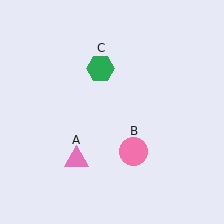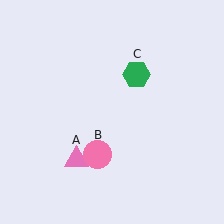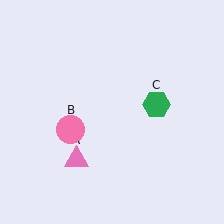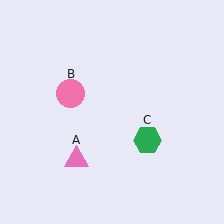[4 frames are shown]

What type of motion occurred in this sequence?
The pink circle (object B), green hexagon (object C) rotated clockwise around the center of the scene.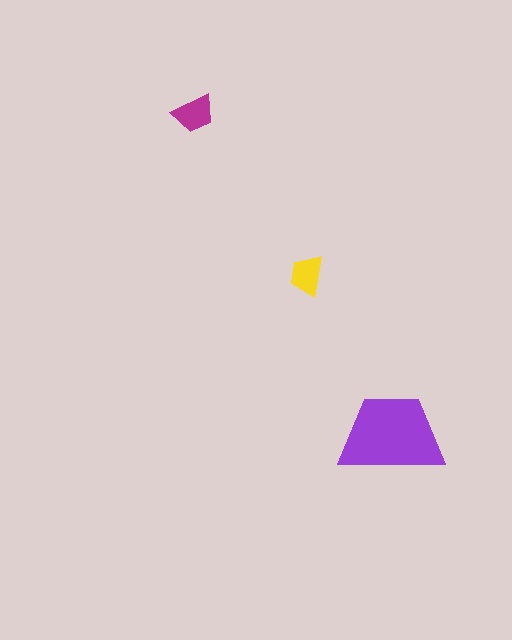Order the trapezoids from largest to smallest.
the purple one, the magenta one, the yellow one.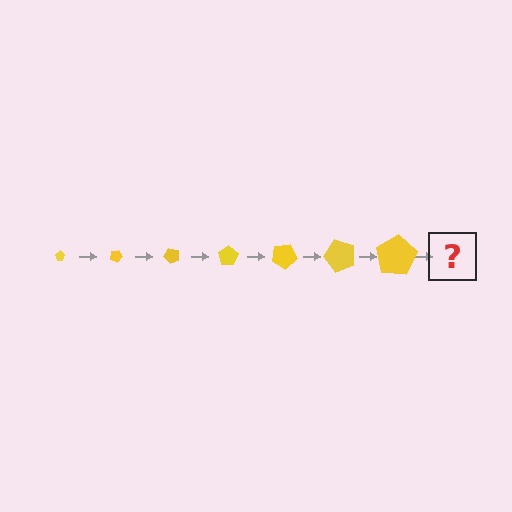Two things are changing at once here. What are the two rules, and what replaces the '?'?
The two rules are that the pentagon grows larger each step and it rotates 25 degrees each step. The '?' should be a pentagon, larger than the previous one and rotated 175 degrees from the start.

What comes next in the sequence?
The next element should be a pentagon, larger than the previous one and rotated 175 degrees from the start.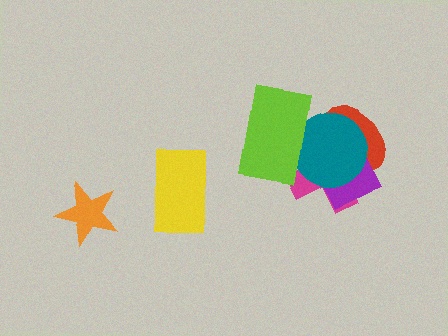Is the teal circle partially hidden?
Yes, it is partially covered by another shape.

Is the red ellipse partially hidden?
Yes, it is partially covered by another shape.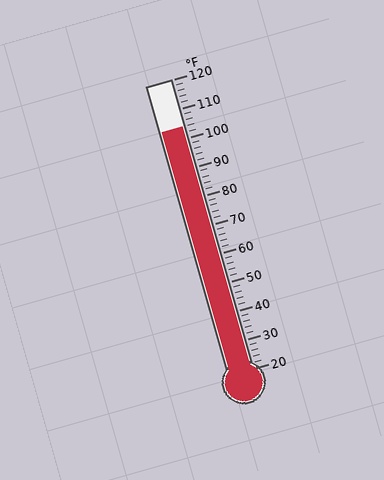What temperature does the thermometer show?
The thermometer shows approximately 104°F.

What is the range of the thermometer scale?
The thermometer scale ranges from 20°F to 120°F.